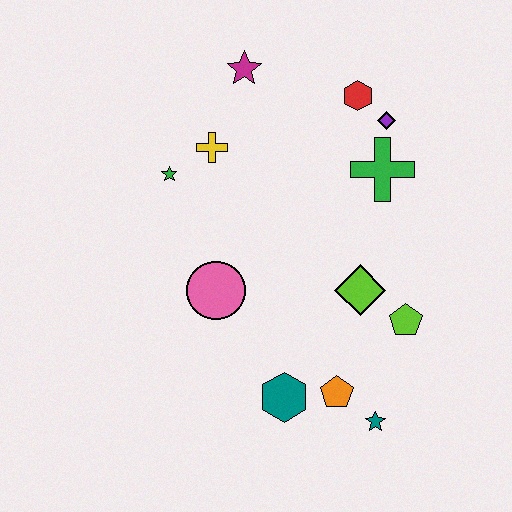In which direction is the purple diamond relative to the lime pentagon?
The purple diamond is above the lime pentagon.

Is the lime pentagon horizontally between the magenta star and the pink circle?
No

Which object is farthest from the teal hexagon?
The magenta star is farthest from the teal hexagon.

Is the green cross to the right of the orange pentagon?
Yes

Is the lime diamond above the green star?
No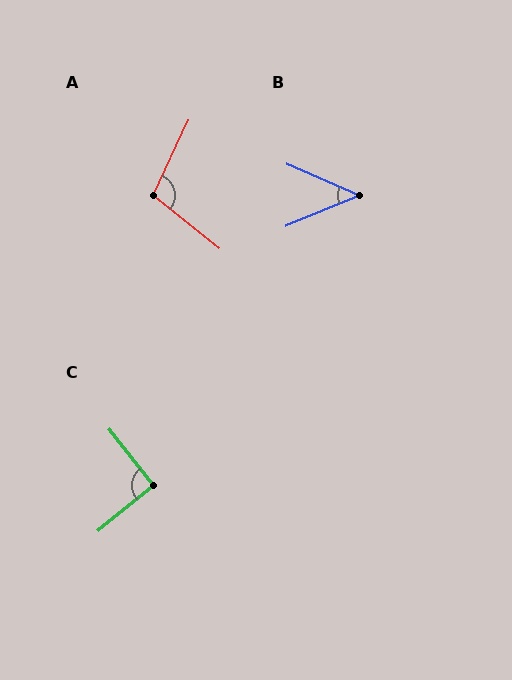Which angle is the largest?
A, at approximately 103 degrees.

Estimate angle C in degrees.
Approximately 91 degrees.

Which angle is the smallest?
B, at approximately 46 degrees.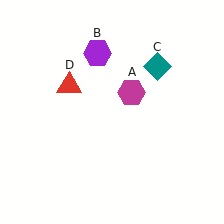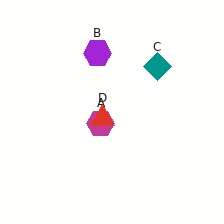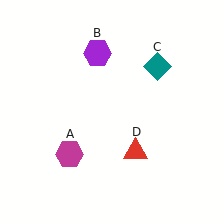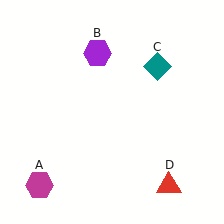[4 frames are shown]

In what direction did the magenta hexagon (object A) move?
The magenta hexagon (object A) moved down and to the left.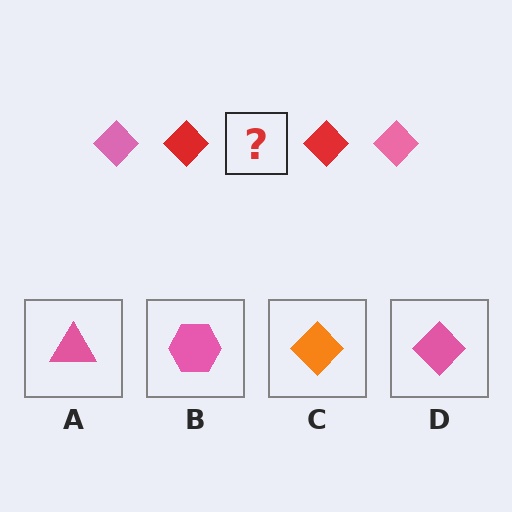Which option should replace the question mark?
Option D.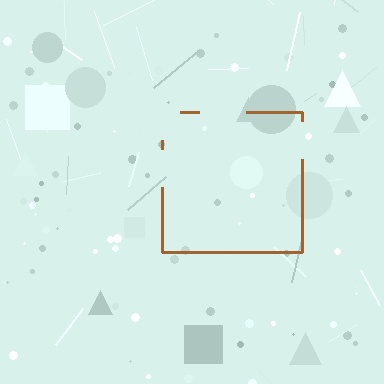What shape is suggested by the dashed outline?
The dashed outline suggests a square.